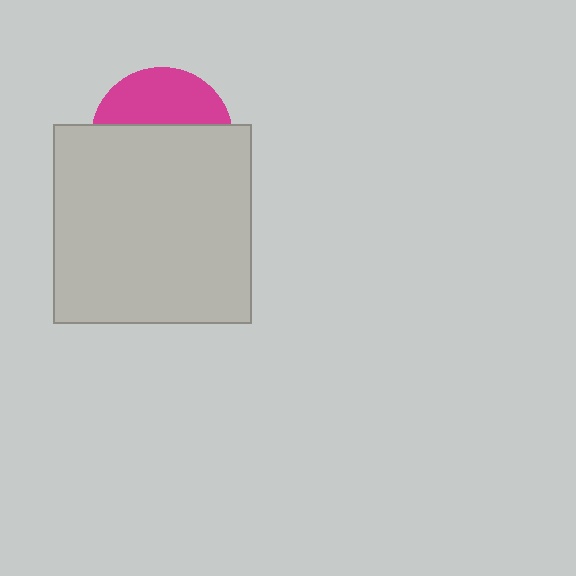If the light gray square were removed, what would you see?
You would see the complete magenta circle.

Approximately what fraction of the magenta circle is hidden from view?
Roughly 63% of the magenta circle is hidden behind the light gray square.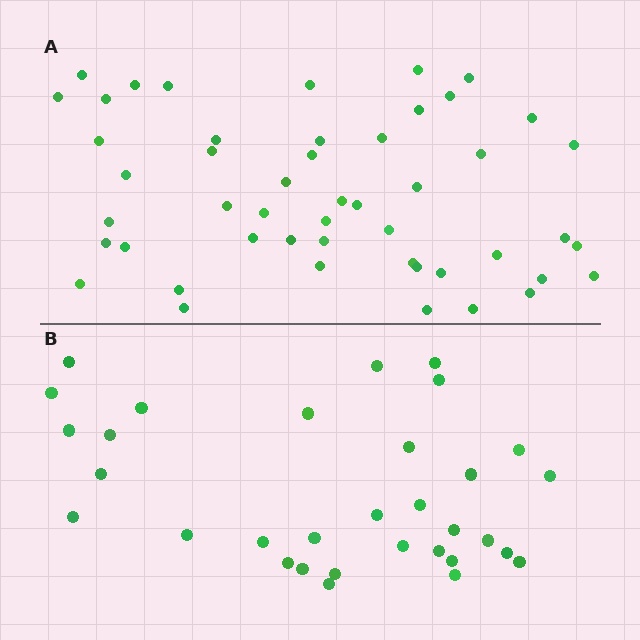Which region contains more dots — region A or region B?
Region A (the top region) has more dots.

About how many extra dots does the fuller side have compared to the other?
Region A has approximately 15 more dots than region B.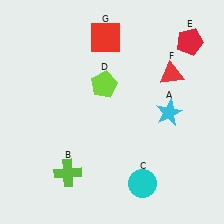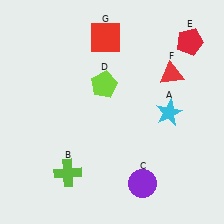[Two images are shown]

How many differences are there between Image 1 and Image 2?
There is 1 difference between the two images.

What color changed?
The circle (C) changed from cyan in Image 1 to purple in Image 2.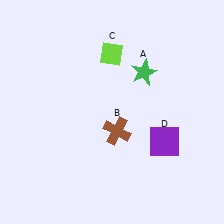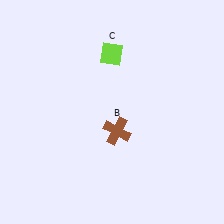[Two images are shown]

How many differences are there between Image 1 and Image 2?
There are 2 differences between the two images.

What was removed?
The purple square (D), the green star (A) were removed in Image 2.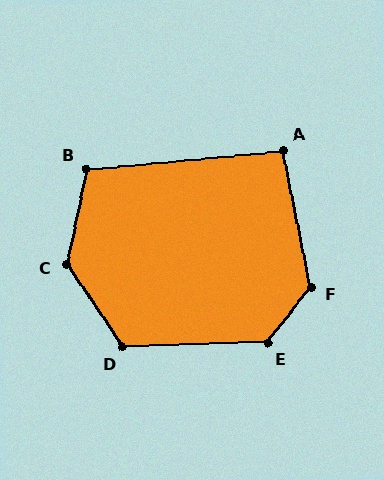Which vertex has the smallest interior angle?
A, at approximately 96 degrees.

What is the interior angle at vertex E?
Approximately 129 degrees (obtuse).